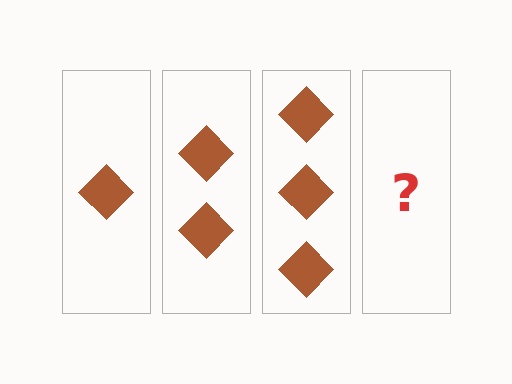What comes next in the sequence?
The next element should be 4 diamonds.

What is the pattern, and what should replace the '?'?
The pattern is that each step adds one more diamond. The '?' should be 4 diamonds.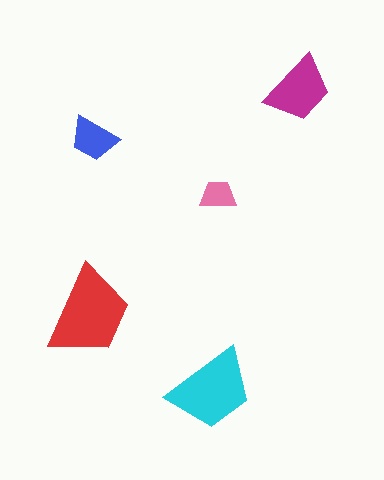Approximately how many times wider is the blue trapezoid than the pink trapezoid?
About 1.5 times wider.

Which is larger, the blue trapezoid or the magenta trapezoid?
The magenta one.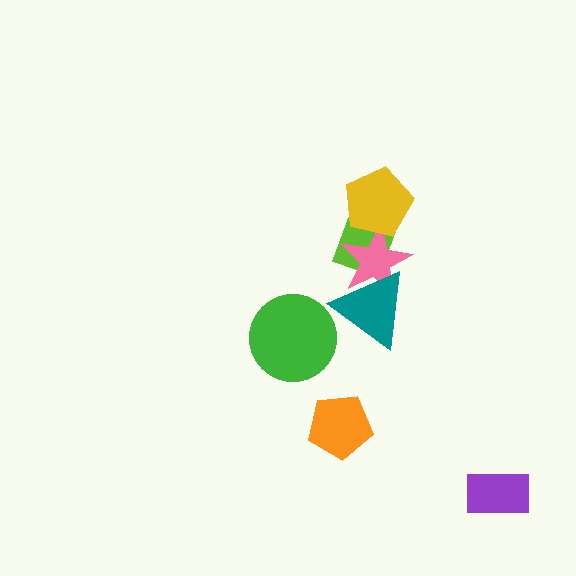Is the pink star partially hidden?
Yes, it is partially covered by another shape.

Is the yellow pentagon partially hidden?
No, no other shape covers it.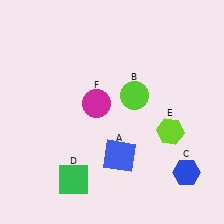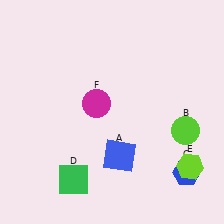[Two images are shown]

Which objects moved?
The objects that moved are: the lime circle (B), the lime hexagon (E).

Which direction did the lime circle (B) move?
The lime circle (B) moved right.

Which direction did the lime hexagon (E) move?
The lime hexagon (E) moved down.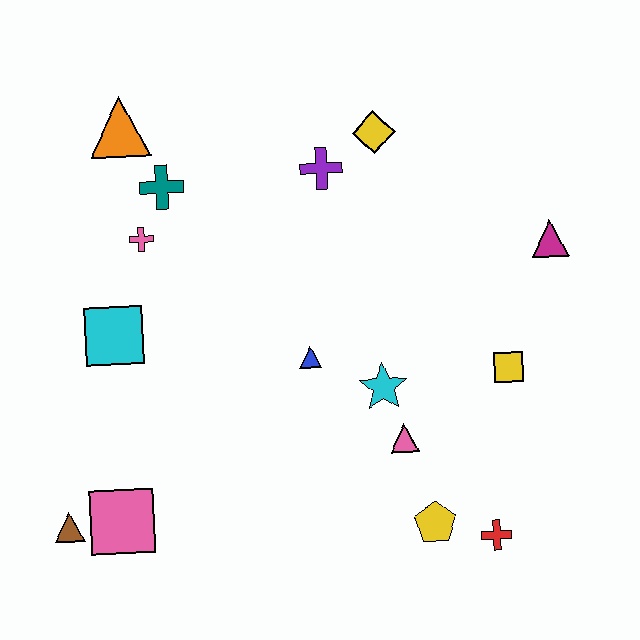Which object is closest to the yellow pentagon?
The red cross is closest to the yellow pentagon.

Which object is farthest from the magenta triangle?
The brown triangle is farthest from the magenta triangle.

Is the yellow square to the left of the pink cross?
No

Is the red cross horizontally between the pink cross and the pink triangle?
No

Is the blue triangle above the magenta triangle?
No